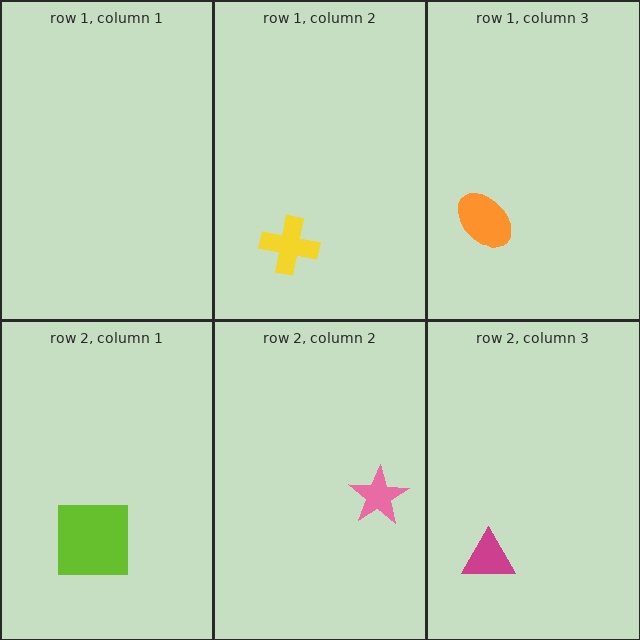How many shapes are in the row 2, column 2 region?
1.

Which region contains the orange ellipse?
The row 1, column 3 region.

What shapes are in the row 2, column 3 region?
The magenta triangle.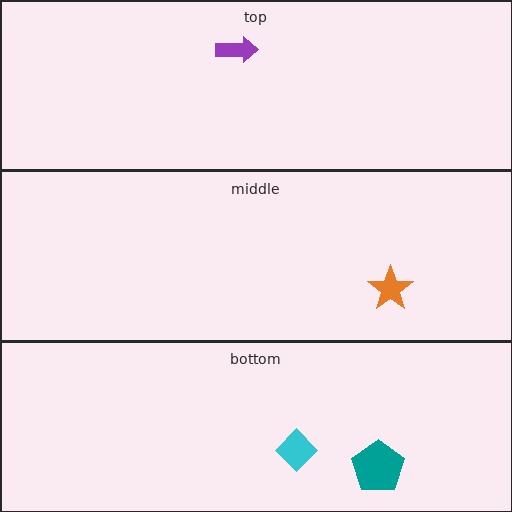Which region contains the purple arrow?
The top region.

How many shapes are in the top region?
1.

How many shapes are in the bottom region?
2.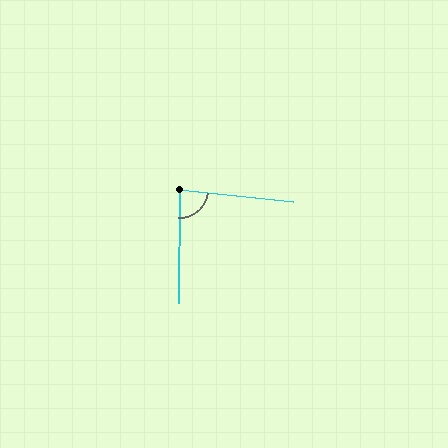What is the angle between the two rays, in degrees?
Approximately 84 degrees.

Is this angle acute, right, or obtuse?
It is acute.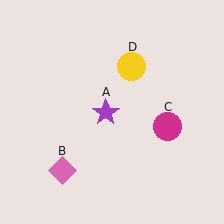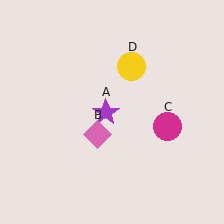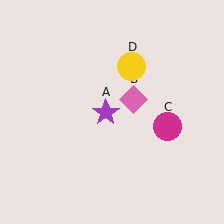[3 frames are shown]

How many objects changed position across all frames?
1 object changed position: pink diamond (object B).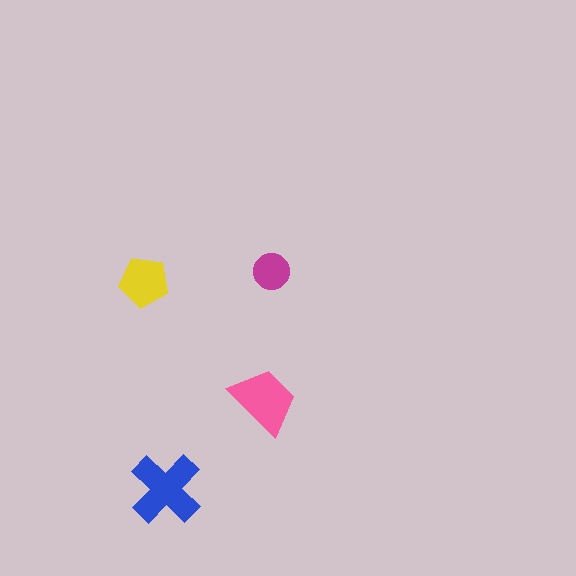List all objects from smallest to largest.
The magenta circle, the yellow pentagon, the pink trapezoid, the blue cross.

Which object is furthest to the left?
The yellow pentagon is leftmost.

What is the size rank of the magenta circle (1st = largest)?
4th.